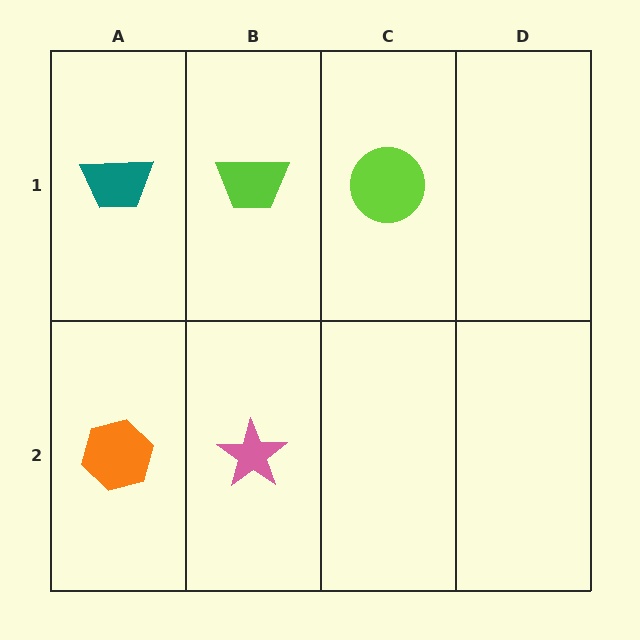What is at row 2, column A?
An orange hexagon.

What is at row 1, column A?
A teal trapezoid.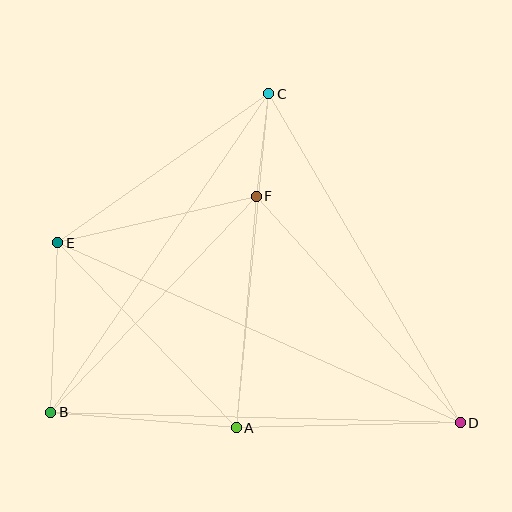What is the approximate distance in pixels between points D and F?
The distance between D and F is approximately 305 pixels.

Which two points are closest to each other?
Points C and F are closest to each other.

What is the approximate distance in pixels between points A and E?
The distance between A and E is approximately 257 pixels.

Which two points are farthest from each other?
Points D and E are farthest from each other.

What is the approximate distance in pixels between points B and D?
The distance between B and D is approximately 410 pixels.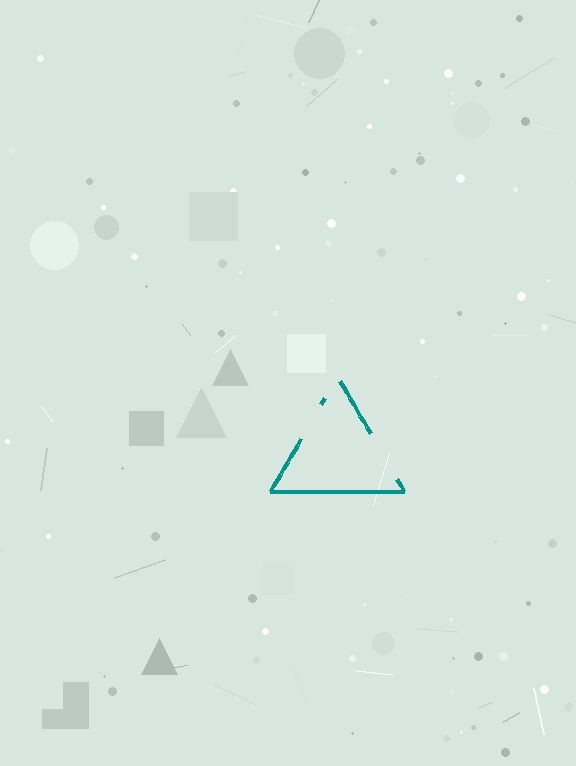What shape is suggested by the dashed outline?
The dashed outline suggests a triangle.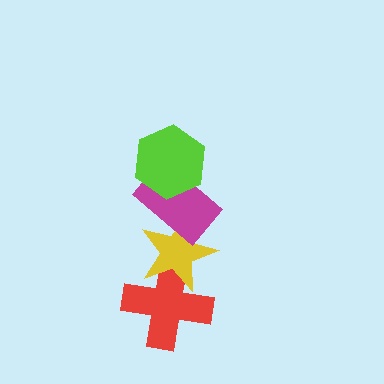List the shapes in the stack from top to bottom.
From top to bottom: the lime hexagon, the magenta rectangle, the yellow star, the red cross.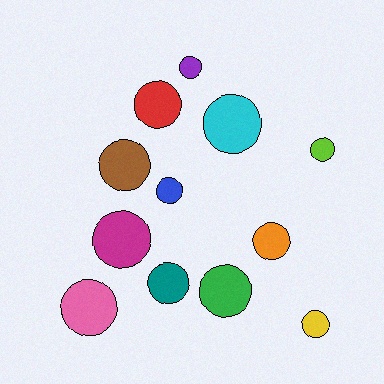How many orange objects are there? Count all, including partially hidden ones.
There is 1 orange object.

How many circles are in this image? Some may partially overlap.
There are 12 circles.